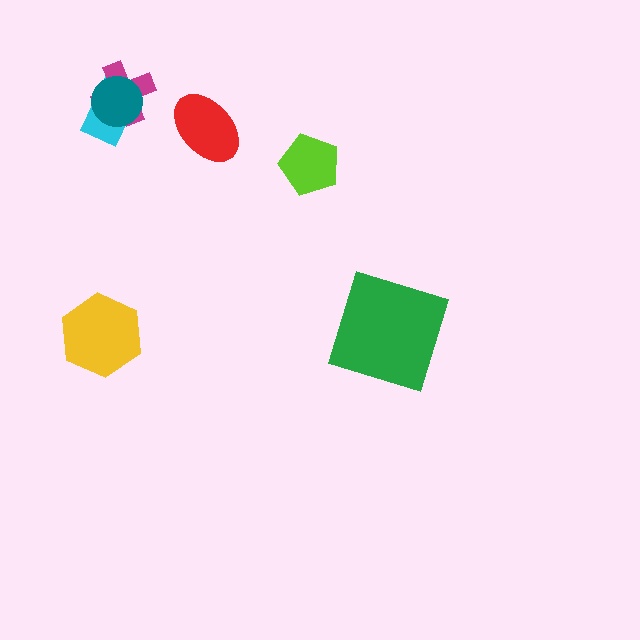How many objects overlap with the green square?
0 objects overlap with the green square.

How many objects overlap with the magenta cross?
2 objects overlap with the magenta cross.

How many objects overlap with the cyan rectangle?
2 objects overlap with the cyan rectangle.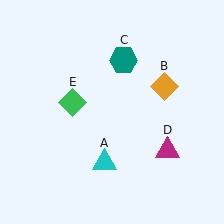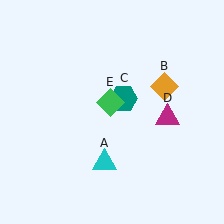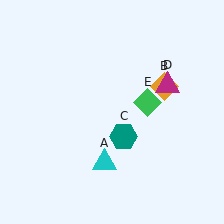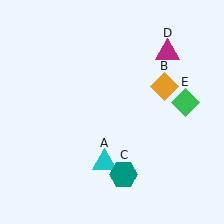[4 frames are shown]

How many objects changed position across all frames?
3 objects changed position: teal hexagon (object C), magenta triangle (object D), green diamond (object E).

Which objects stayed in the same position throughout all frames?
Cyan triangle (object A) and orange diamond (object B) remained stationary.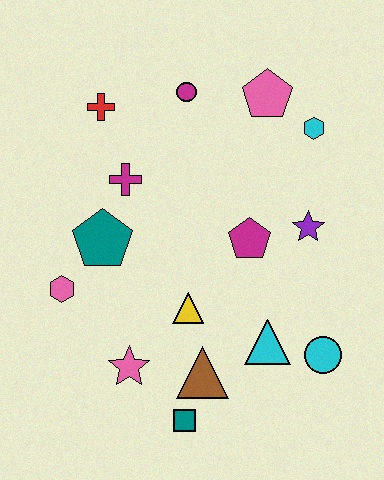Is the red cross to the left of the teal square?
Yes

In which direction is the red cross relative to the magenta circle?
The red cross is to the left of the magenta circle.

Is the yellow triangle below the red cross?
Yes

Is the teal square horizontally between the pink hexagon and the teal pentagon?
No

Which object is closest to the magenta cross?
The teal pentagon is closest to the magenta cross.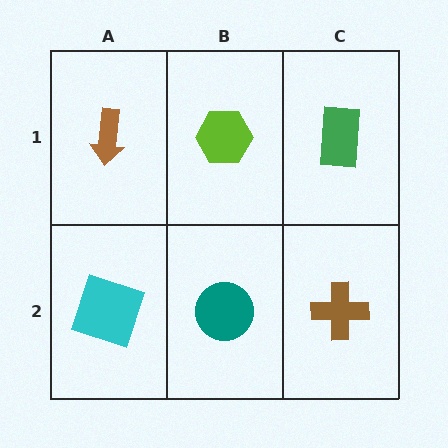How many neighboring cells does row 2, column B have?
3.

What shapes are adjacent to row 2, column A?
A brown arrow (row 1, column A), a teal circle (row 2, column B).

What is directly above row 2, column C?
A green rectangle.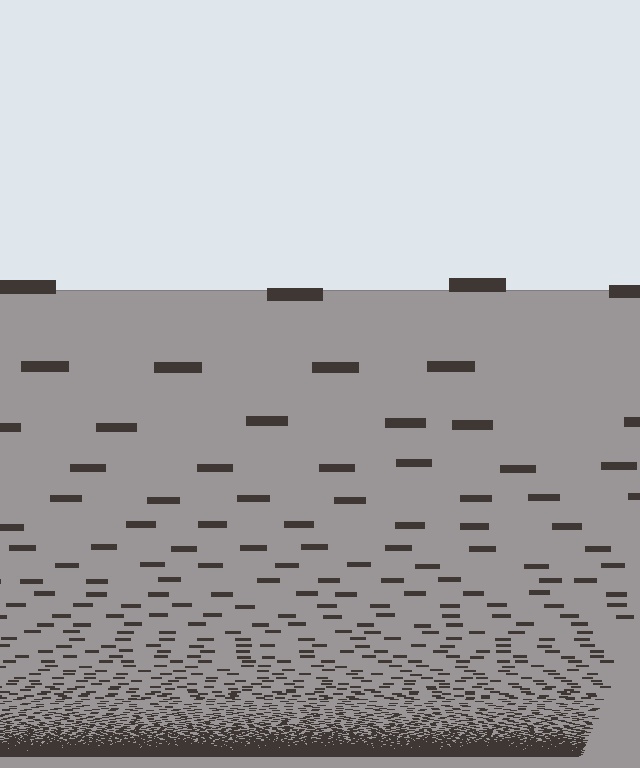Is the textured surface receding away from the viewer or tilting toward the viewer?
The surface appears to tilt toward the viewer. Texture elements get larger and sparser toward the top.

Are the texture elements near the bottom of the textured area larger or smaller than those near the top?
Smaller. The gradient is inverted — elements near the bottom are smaller and denser.